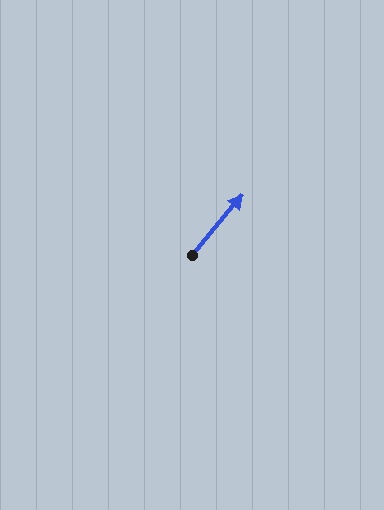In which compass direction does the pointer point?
Northeast.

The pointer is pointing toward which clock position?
Roughly 1 o'clock.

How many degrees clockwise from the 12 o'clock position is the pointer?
Approximately 40 degrees.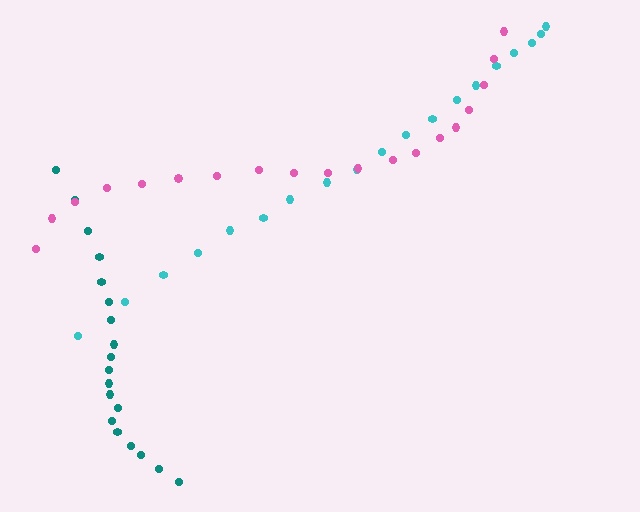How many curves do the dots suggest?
There are 3 distinct paths.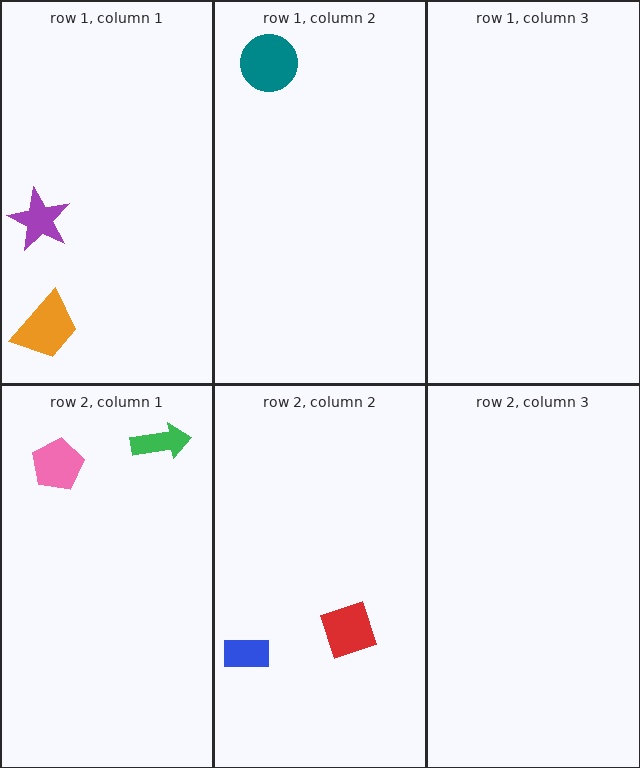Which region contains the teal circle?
The row 1, column 2 region.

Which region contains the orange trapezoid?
The row 1, column 1 region.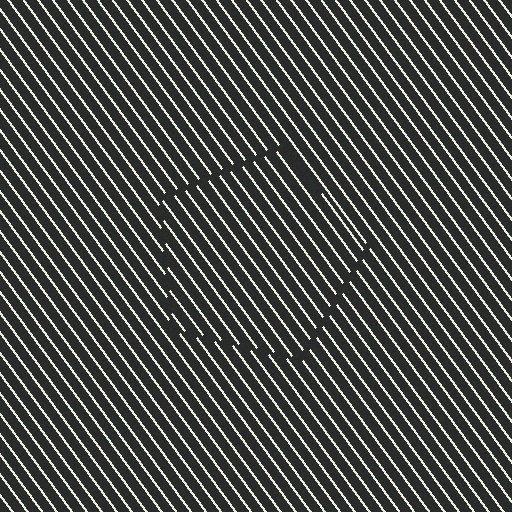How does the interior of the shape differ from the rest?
The interior of the shape contains the same grating, shifted by half a period — the contour is defined by the phase discontinuity where line-ends from the inner and outer gratings abut.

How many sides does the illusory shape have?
5 sides — the line-ends trace a pentagon.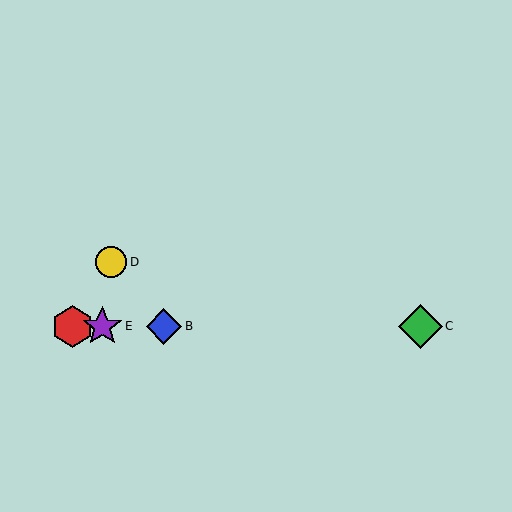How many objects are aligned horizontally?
4 objects (A, B, C, E) are aligned horizontally.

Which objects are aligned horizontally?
Objects A, B, C, E are aligned horizontally.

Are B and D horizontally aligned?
No, B is at y≈326 and D is at y≈262.